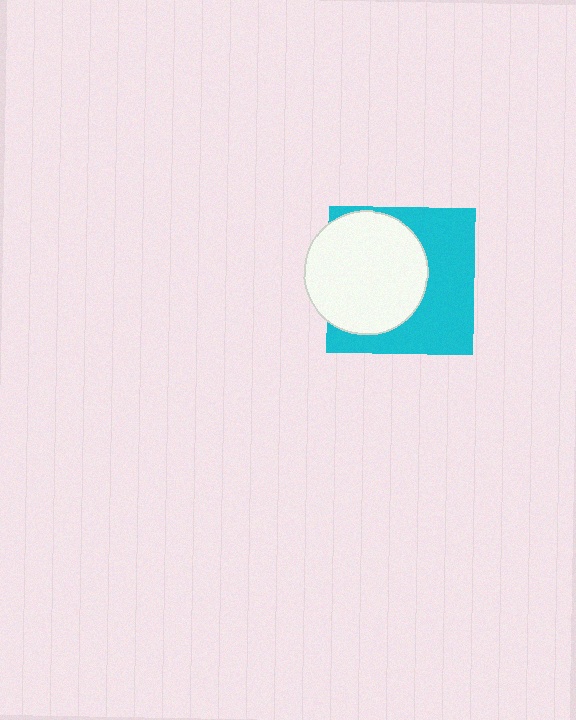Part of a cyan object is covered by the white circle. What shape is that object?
It is a square.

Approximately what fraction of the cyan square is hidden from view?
Roughly 49% of the cyan square is hidden behind the white circle.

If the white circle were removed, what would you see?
You would see the complete cyan square.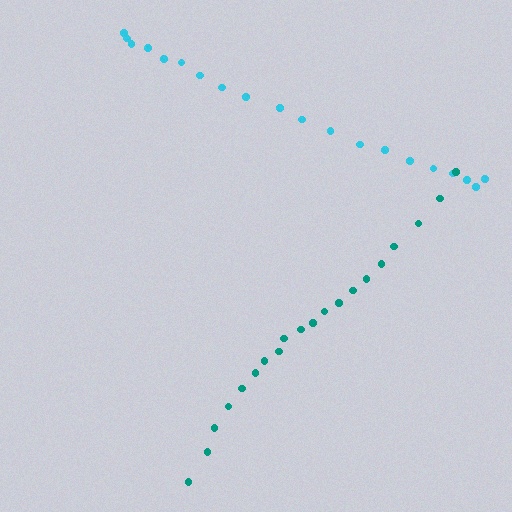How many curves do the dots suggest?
There are 2 distinct paths.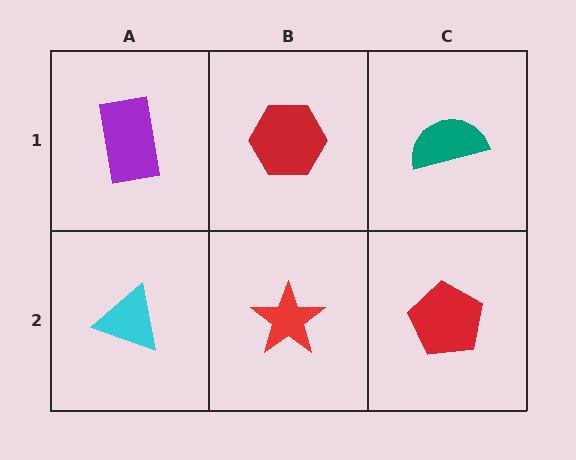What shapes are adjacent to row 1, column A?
A cyan triangle (row 2, column A), a red hexagon (row 1, column B).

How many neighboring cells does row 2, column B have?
3.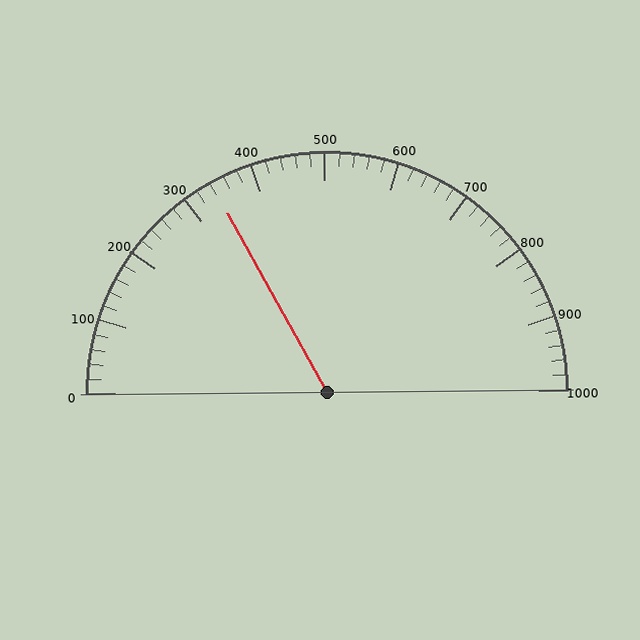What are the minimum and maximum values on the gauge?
The gauge ranges from 0 to 1000.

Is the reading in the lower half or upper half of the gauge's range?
The reading is in the lower half of the range (0 to 1000).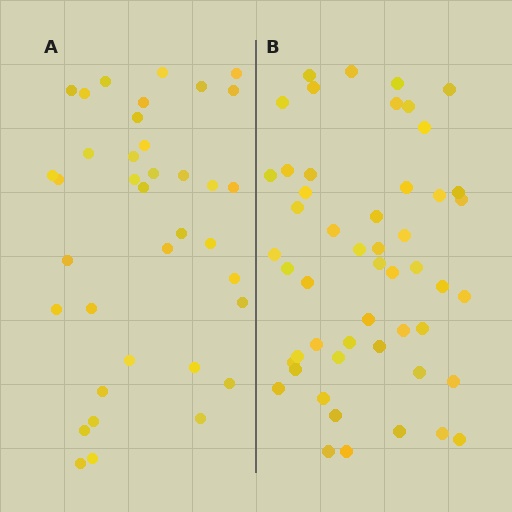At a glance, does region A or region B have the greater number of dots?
Region B (the right region) has more dots.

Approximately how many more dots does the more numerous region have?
Region B has approximately 15 more dots than region A.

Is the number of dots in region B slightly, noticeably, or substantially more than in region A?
Region B has noticeably more, but not dramatically so. The ratio is roughly 1.4 to 1.